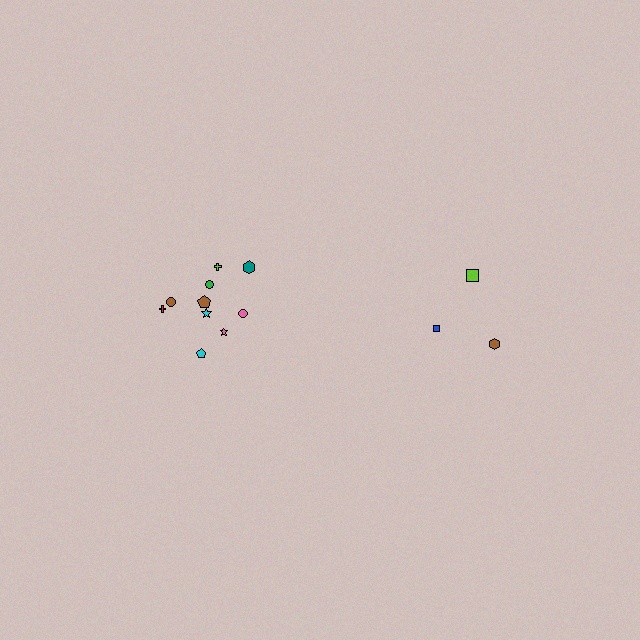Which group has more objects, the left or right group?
The left group.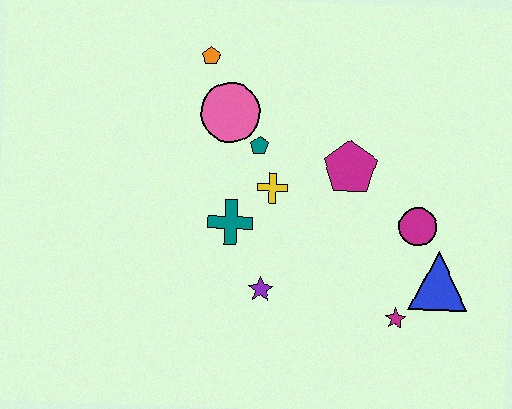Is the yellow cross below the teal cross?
No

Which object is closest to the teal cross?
The yellow cross is closest to the teal cross.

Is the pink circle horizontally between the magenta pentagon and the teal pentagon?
No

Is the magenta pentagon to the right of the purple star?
Yes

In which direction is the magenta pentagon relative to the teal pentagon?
The magenta pentagon is to the right of the teal pentagon.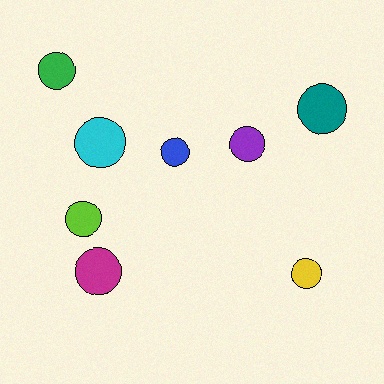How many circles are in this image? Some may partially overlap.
There are 8 circles.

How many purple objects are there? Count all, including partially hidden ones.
There is 1 purple object.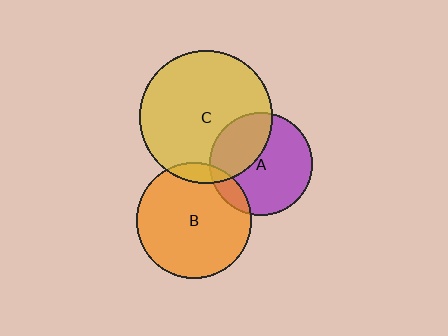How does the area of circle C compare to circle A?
Approximately 1.7 times.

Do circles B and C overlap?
Yes.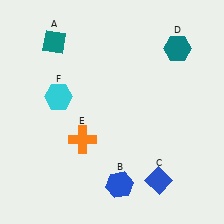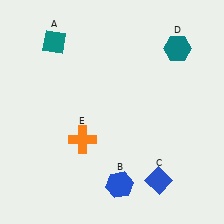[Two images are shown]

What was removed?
The cyan hexagon (F) was removed in Image 2.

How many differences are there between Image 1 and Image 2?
There is 1 difference between the two images.